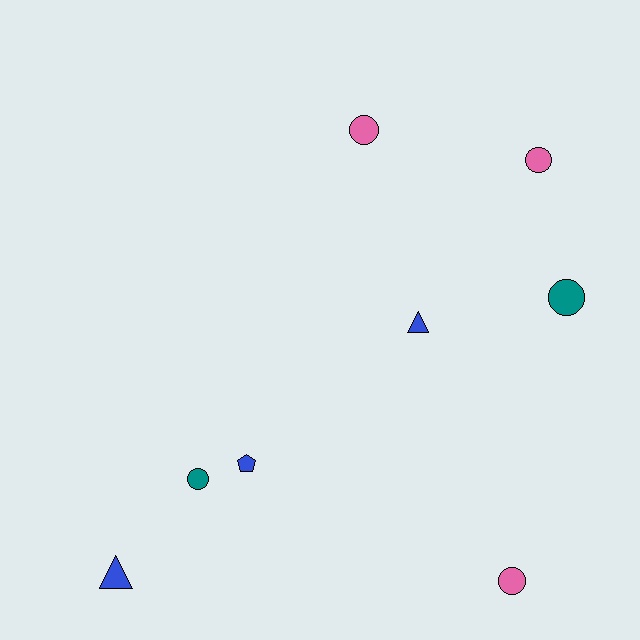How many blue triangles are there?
There are 2 blue triangles.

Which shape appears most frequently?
Circle, with 5 objects.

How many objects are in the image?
There are 8 objects.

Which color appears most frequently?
Pink, with 3 objects.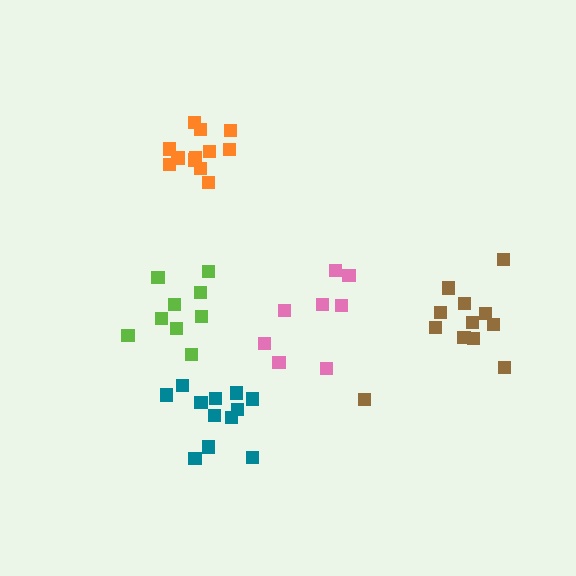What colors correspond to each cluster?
The clusters are colored: orange, teal, brown, pink, lime.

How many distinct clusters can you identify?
There are 5 distinct clusters.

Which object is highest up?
The orange cluster is topmost.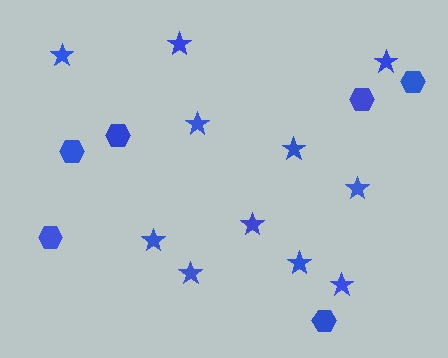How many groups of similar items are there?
There are 2 groups: one group of hexagons (6) and one group of stars (11).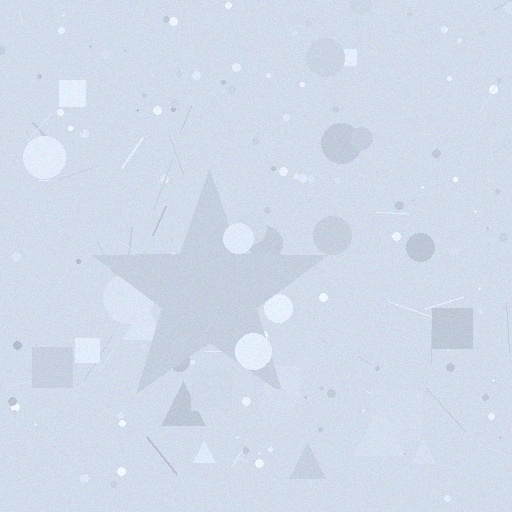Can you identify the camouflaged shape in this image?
The camouflaged shape is a star.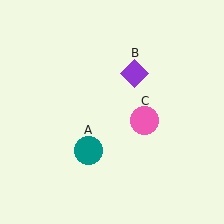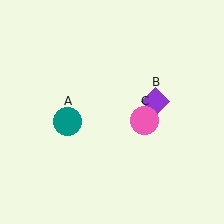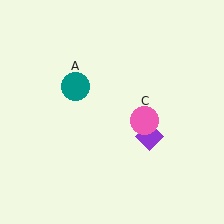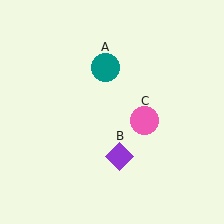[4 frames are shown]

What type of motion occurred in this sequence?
The teal circle (object A), purple diamond (object B) rotated clockwise around the center of the scene.